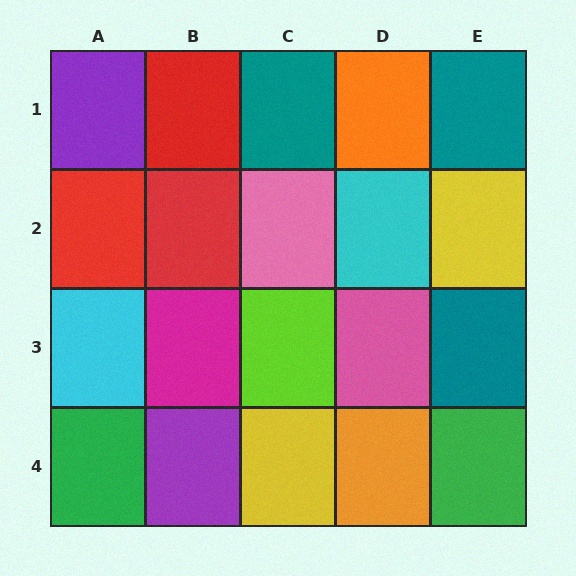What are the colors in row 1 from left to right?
Purple, red, teal, orange, teal.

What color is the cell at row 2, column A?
Red.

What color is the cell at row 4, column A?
Green.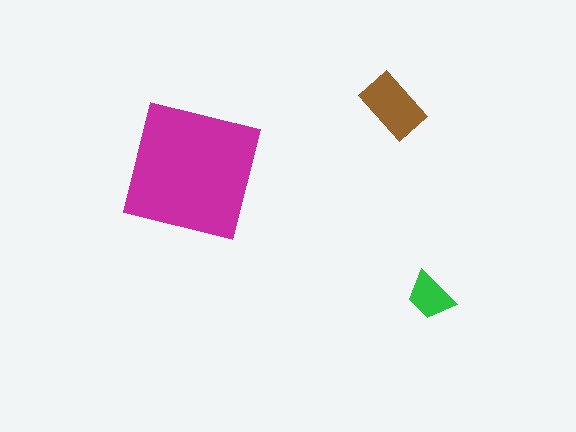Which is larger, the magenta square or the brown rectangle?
The magenta square.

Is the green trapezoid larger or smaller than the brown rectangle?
Smaller.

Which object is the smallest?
The green trapezoid.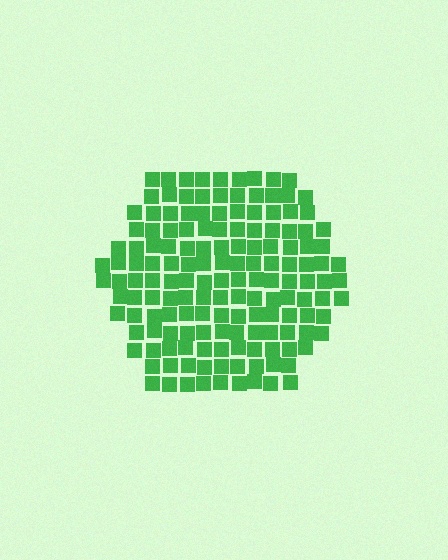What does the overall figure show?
The overall figure shows a hexagon.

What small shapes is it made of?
It is made of small squares.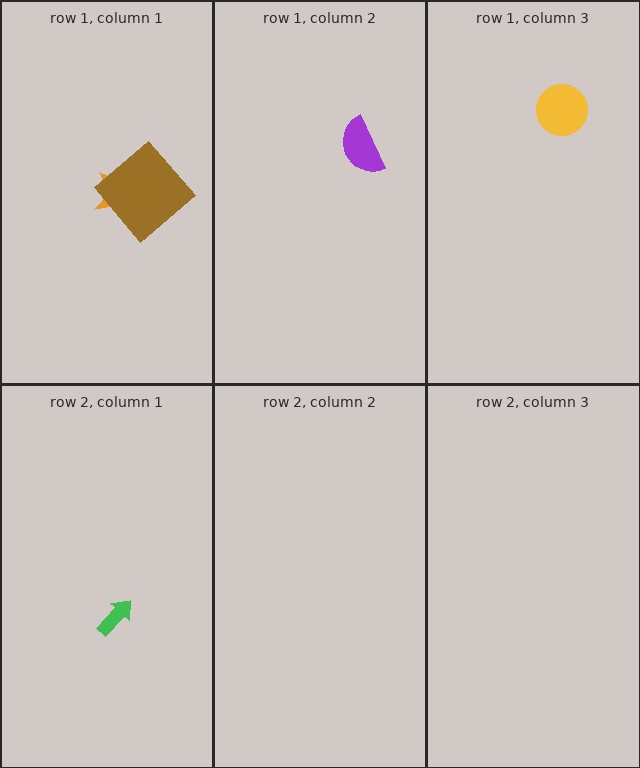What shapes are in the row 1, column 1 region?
The orange star, the brown diamond.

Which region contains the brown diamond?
The row 1, column 1 region.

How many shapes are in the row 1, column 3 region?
1.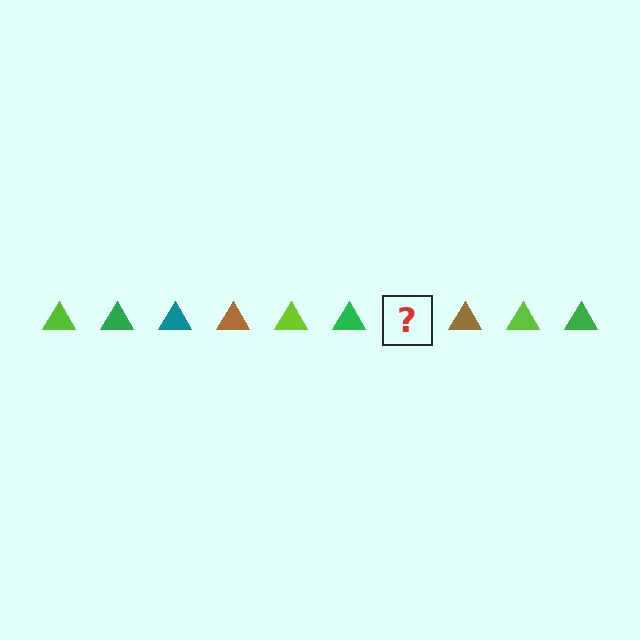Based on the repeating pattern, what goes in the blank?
The blank should be a teal triangle.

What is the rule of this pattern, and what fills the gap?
The rule is that the pattern cycles through lime, green, teal, brown triangles. The gap should be filled with a teal triangle.